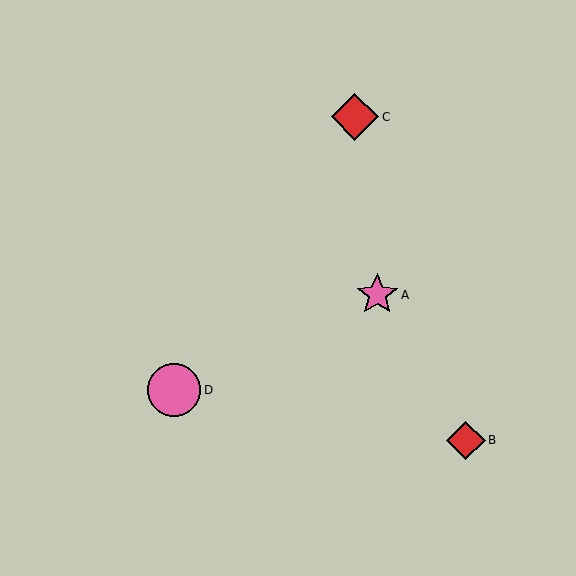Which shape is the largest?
The pink circle (labeled D) is the largest.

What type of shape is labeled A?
Shape A is a pink star.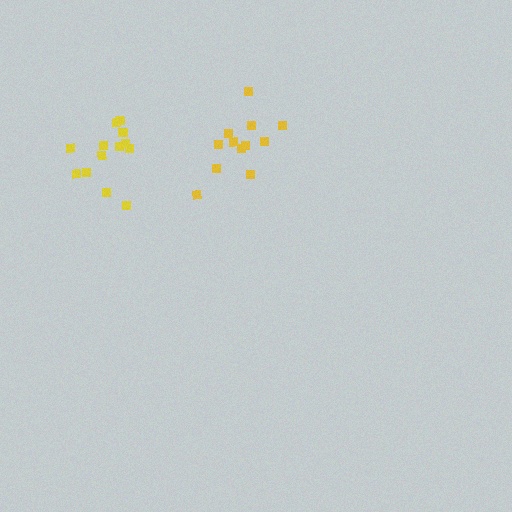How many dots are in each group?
Group 1: 13 dots, Group 2: 12 dots (25 total).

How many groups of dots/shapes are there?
There are 2 groups.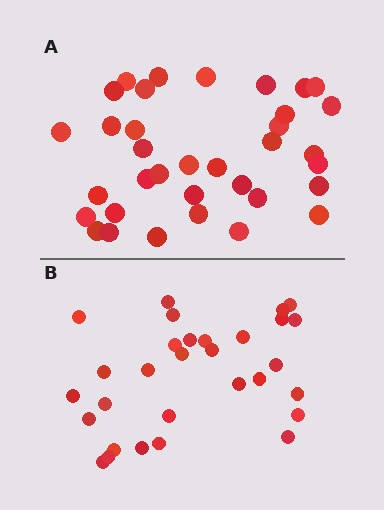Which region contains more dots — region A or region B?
Region A (the top region) has more dots.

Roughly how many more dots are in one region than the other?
Region A has about 5 more dots than region B.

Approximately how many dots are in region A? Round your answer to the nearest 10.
About 40 dots. (The exact count is 35, which rounds to 40.)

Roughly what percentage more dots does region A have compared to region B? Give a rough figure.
About 15% more.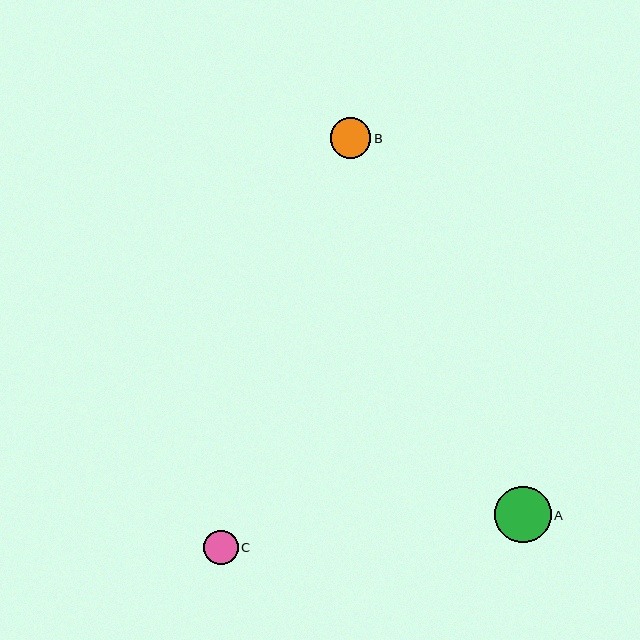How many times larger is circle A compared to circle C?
Circle A is approximately 1.6 times the size of circle C.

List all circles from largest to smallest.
From largest to smallest: A, B, C.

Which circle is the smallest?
Circle C is the smallest with a size of approximately 34 pixels.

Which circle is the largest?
Circle A is the largest with a size of approximately 56 pixels.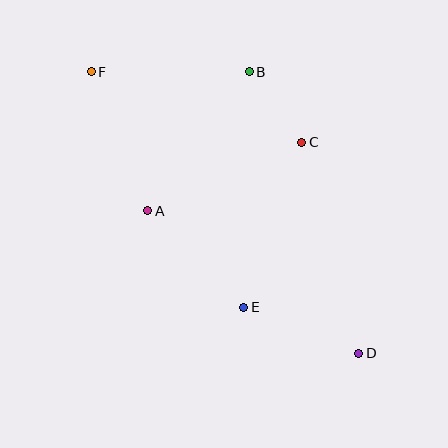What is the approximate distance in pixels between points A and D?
The distance between A and D is approximately 255 pixels.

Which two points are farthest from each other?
Points D and F are farthest from each other.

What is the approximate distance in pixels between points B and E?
The distance between B and E is approximately 235 pixels.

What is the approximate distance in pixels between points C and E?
The distance between C and E is approximately 175 pixels.